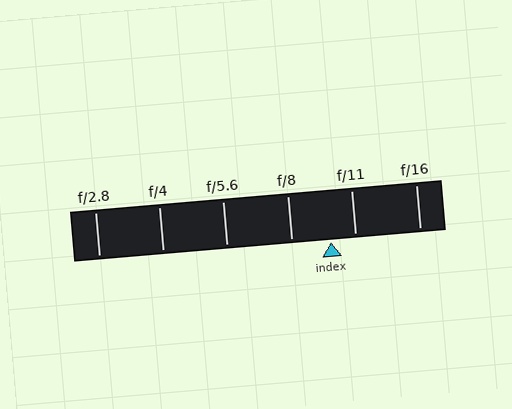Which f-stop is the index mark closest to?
The index mark is closest to f/11.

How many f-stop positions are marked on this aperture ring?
There are 6 f-stop positions marked.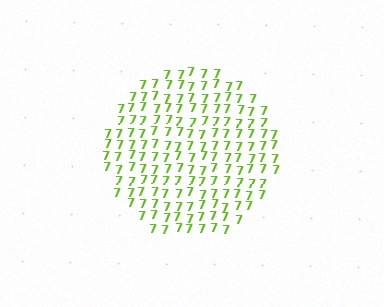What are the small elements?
The small elements are digit 7's.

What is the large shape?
The large shape is a circle.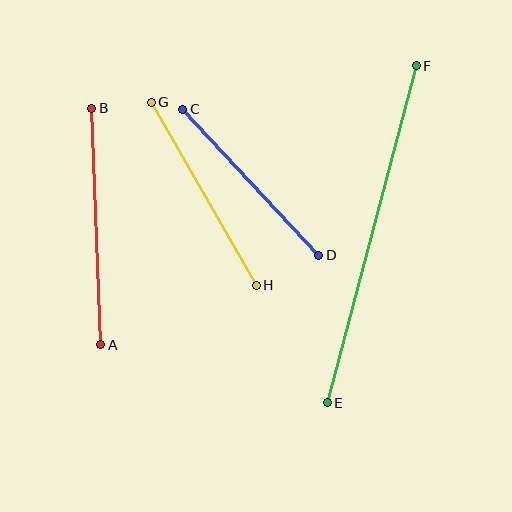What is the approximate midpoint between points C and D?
The midpoint is at approximately (251, 182) pixels.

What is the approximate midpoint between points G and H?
The midpoint is at approximately (204, 194) pixels.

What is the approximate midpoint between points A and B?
The midpoint is at approximately (96, 227) pixels.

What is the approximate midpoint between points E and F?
The midpoint is at approximately (372, 234) pixels.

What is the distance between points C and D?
The distance is approximately 200 pixels.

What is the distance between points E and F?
The distance is approximately 348 pixels.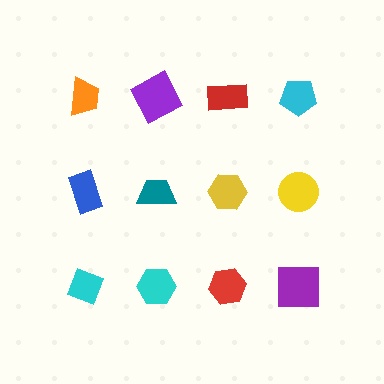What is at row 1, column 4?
A cyan pentagon.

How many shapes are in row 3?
4 shapes.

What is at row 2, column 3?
A yellow hexagon.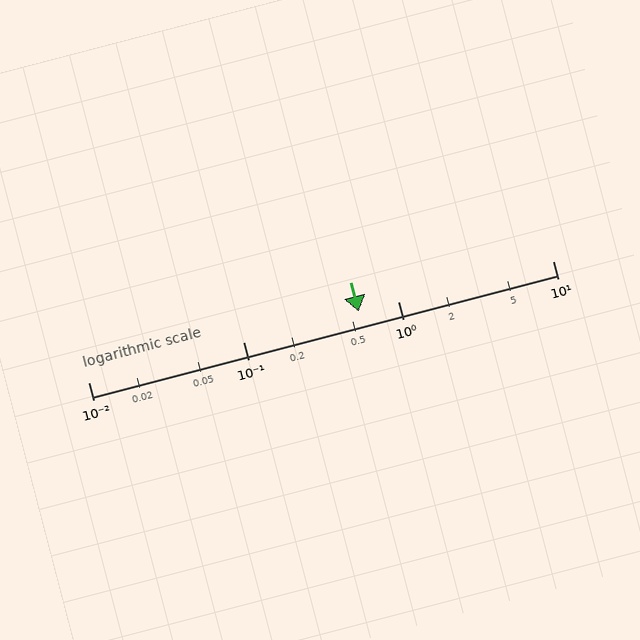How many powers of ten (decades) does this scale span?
The scale spans 3 decades, from 0.01 to 10.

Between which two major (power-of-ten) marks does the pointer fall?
The pointer is between 0.1 and 1.